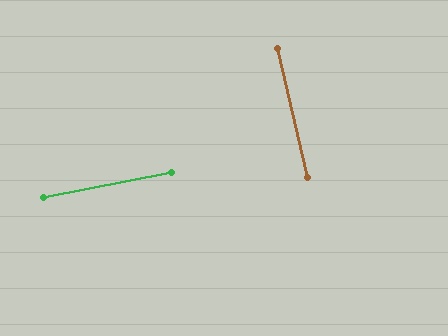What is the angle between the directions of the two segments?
Approximately 88 degrees.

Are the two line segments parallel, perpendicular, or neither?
Perpendicular — they meet at approximately 88°.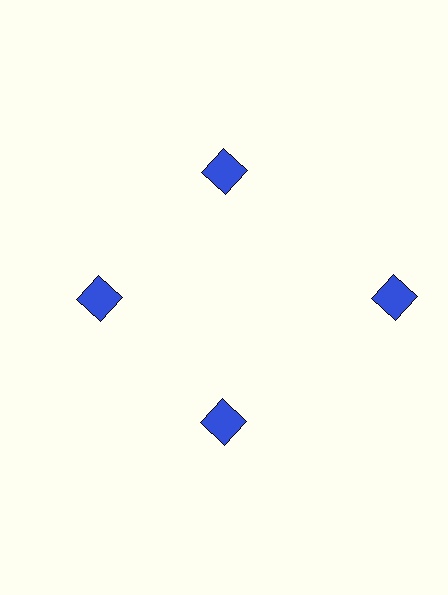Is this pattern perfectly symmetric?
No. The 4 blue diamonds are arranged in a ring, but one element near the 3 o'clock position is pushed outward from the center, breaking the 4-fold rotational symmetry.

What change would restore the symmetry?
The symmetry would be restored by moving it inward, back onto the ring so that all 4 diamonds sit at equal angles and equal distance from the center.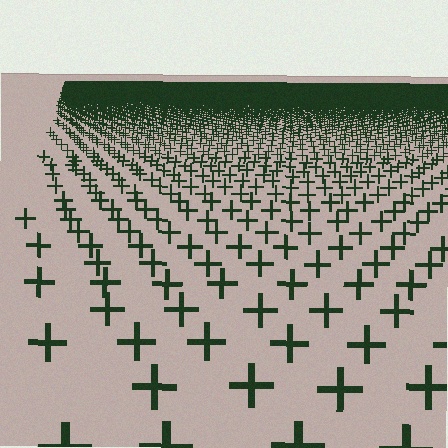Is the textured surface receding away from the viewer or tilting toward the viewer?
The surface is receding away from the viewer. Texture elements get smaller and denser toward the top.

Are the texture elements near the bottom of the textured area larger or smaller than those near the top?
Larger. Near the bottom, elements are closer to the viewer and appear at a bigger on-screen size.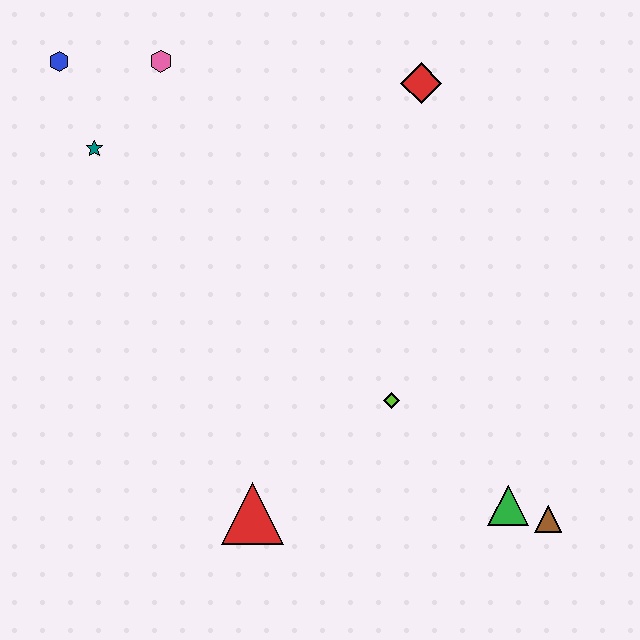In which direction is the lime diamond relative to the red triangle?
The lime diamond is to the right of the red triangle.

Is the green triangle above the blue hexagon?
No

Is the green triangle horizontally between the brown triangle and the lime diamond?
Yes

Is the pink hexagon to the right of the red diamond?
No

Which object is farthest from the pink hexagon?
The brown triangle is farthest from the pink hexagon.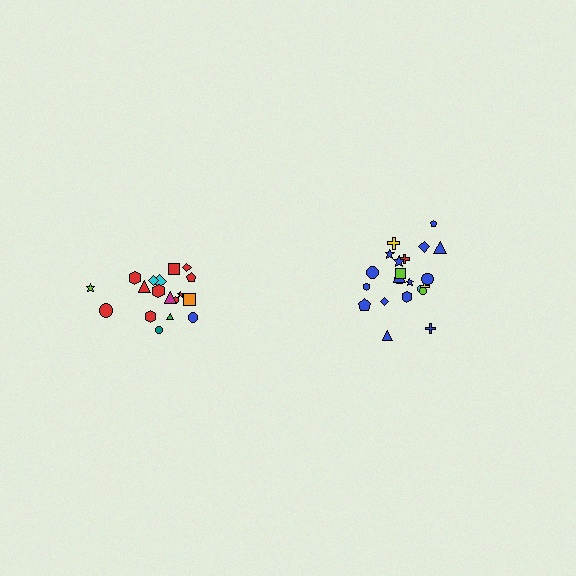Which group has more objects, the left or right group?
The right group.